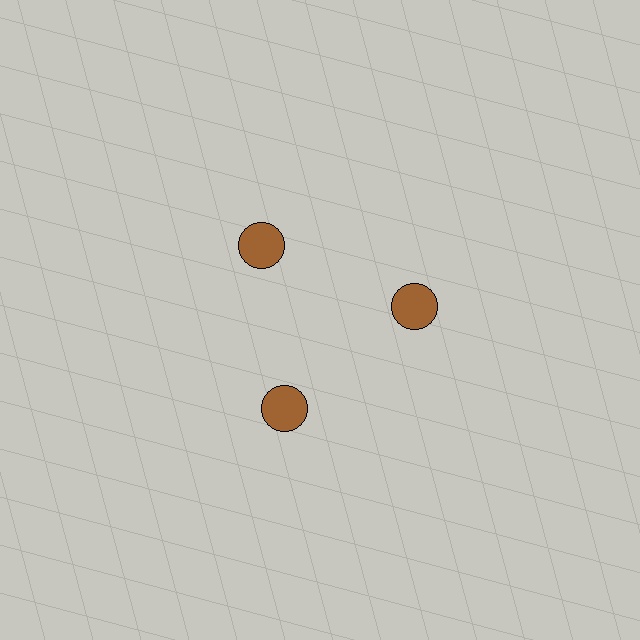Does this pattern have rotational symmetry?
Yes, this pattern has 3-fold rotational symmetry. It looks the same after rotating 120 degrees around the center.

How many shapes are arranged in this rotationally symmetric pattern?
There are 3 shapes, arranged in 3 groups of 1.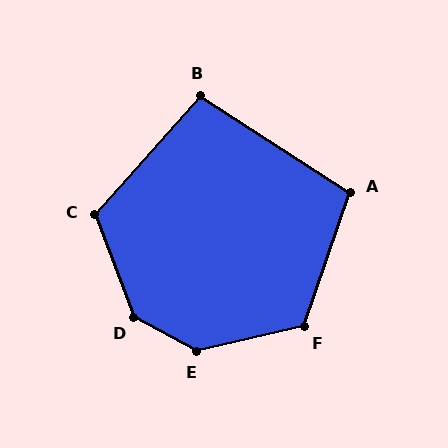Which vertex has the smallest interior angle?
B, at approximately 99 degrees.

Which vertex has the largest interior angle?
E, at approximately 139 degrees.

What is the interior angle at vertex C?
Approximately 117 degrees (obtuse).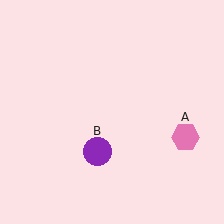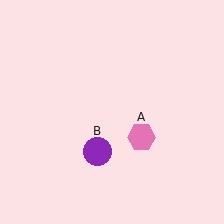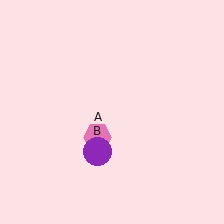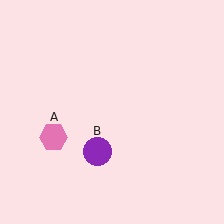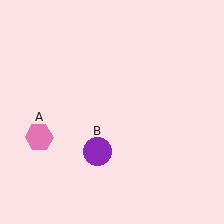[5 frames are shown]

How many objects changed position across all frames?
1 object changed position: pink hexagon (object A).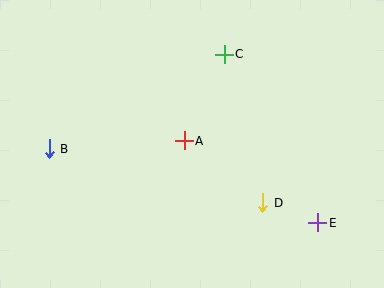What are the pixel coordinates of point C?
Point C is at (224, 54).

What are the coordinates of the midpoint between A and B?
The midpoint between A and B is at (117, 145).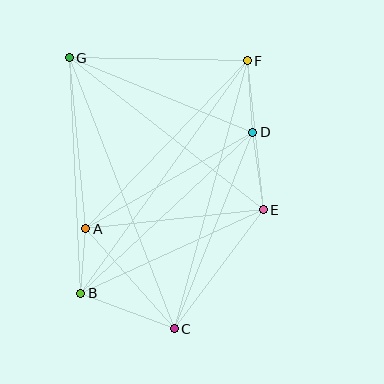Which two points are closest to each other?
Points A and B are closest to each other.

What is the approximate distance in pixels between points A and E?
The distance between A and E is approximately 179 pixels.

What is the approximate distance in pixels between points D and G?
The distance between D and G is approximately 198 pixels.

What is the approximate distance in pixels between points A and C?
The distance between A and C is approximately 134 pixels.